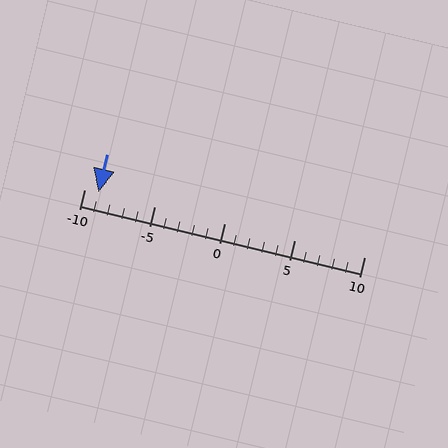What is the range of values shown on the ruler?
The ruler shows values from -10 to 10.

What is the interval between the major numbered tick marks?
The major tick marks are spaced 5 units apart.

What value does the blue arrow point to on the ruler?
The blue arrow points to approximately -9.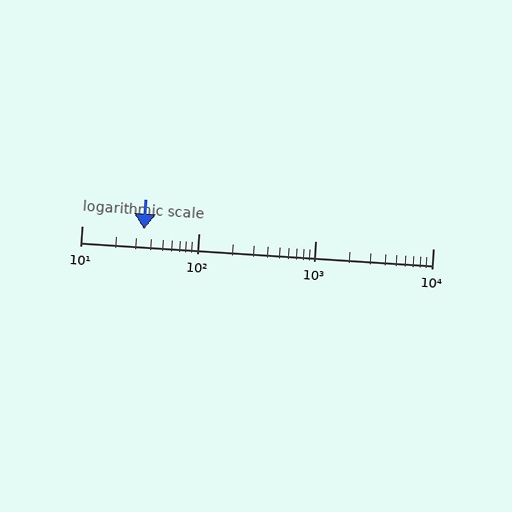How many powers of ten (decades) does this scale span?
The scale spans 3 decades, from 10 to 10000.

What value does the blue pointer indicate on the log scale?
The pointer indicates approximately 34.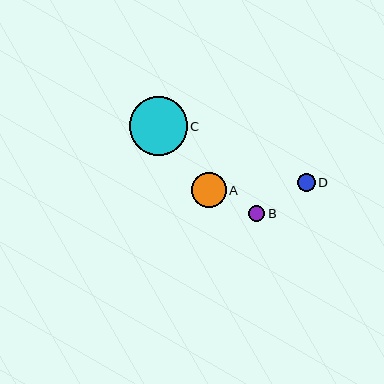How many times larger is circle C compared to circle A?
Circle C is approximately 1.7 times the size of circle A.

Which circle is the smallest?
Circle B is the smallest with a size of approximately 17 pixels.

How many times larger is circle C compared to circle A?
Circle C is approximately 1.7 times the size of circle A.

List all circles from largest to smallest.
From largest to smallest: C, A, D, B.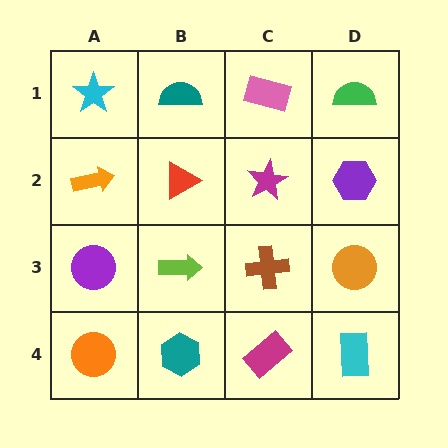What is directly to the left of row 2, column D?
A magenta star.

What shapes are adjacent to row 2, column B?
A teal semicircle (row 1, column B), a lime arrow (row 3, column B), an orange arrow (row 2, column A), a magenta star (row 2, column C).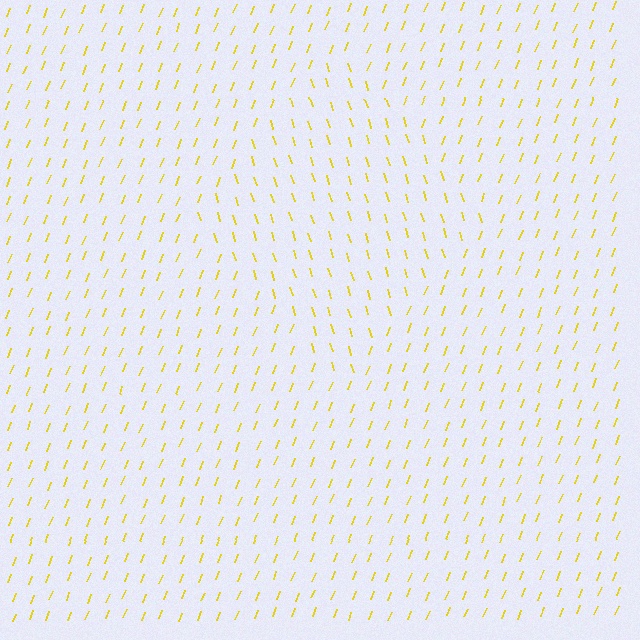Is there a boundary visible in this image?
Yes, there is a texture boundary formed by a change in line orientation.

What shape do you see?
I see a diamond.